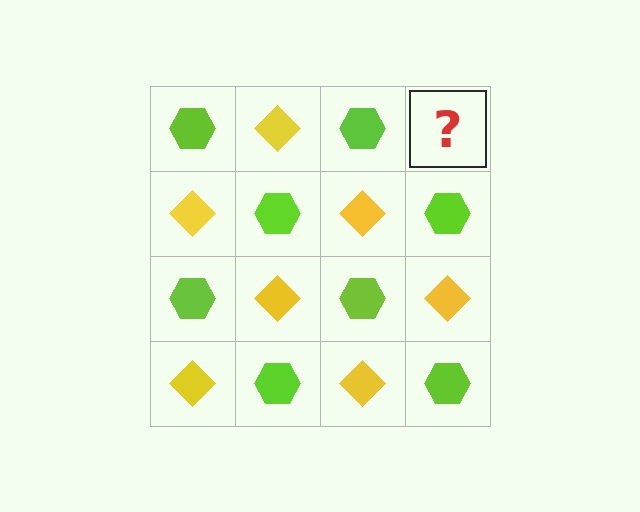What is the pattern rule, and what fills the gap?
The rule is that it alternates lime hexagon and yellow diamond in a checkerboard pattern. The gap should be filled with a yellow diamond.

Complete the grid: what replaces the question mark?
The question mark should be replaced with a yellow diamond.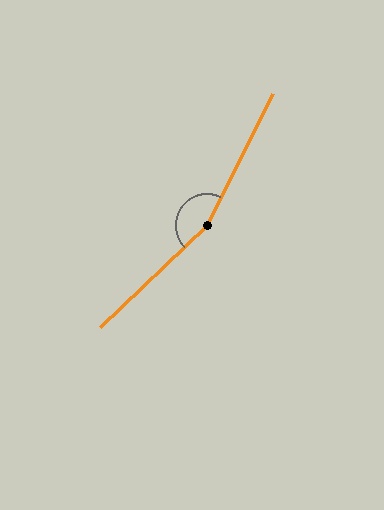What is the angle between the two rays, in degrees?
Approximately 161 degrees.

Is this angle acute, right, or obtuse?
It is obtuse.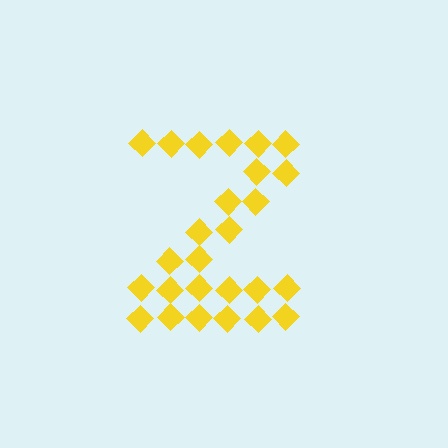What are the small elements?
The small elements are diamonds.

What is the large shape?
The large shape is the letter Z.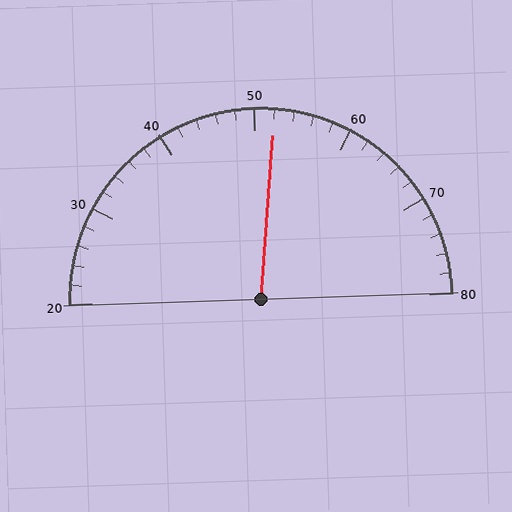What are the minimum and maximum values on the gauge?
The gauge ranges from 20 to 80.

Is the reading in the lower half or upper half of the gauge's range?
The reading is in the upper half of the range (20 to 80).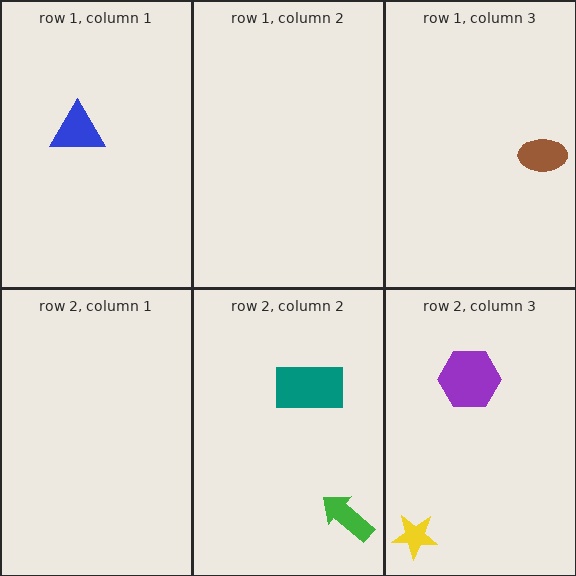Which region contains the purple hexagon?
The row 2, column 3 region.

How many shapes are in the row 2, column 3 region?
2.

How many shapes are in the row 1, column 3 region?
1.